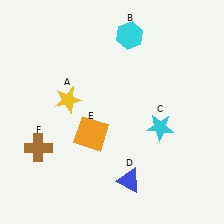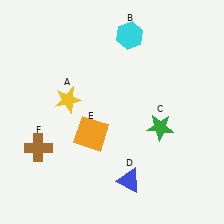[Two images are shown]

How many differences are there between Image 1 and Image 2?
There is 1 difference between the two images.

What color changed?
The star (C) changed from cyan in Image 1 to green in Image 2.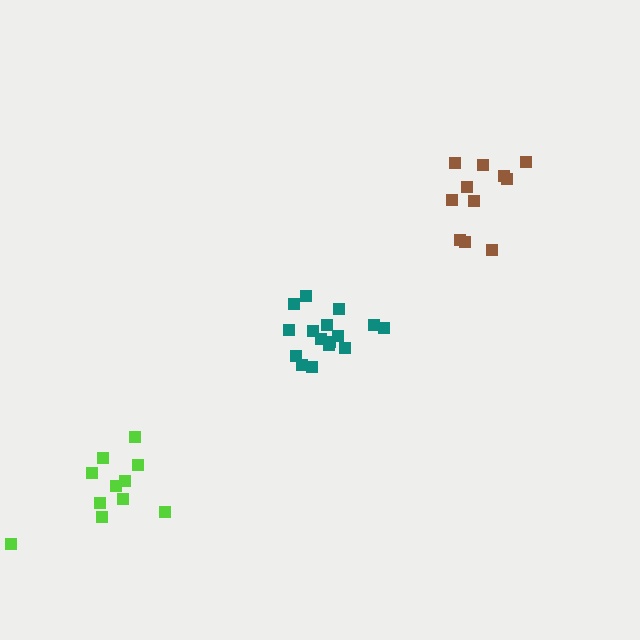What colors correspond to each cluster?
The clusters are colored: brown, teal, lime.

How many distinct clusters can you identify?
There are 3 distinct clusters.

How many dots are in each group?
Group 1: 11 dots, Group 2: 16 dots, Group 3: 11 dots (38 total).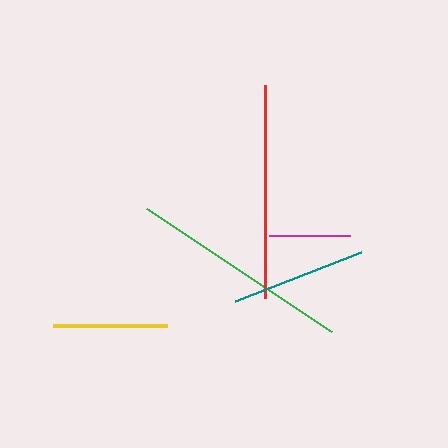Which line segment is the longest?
The green line is the longest at approximately 222 pixels.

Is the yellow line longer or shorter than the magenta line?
The yellow line is longer than the magenta line.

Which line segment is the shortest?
The magenta line is the shortest at approximately 81 pixels.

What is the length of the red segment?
The red segment is approximately 213 pixels long.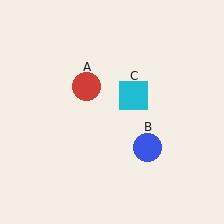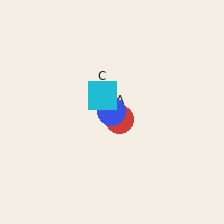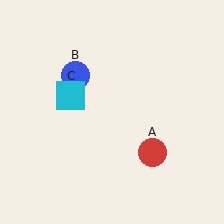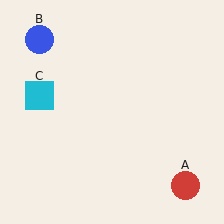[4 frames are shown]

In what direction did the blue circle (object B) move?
The blue circle (object B) moved up and to the left.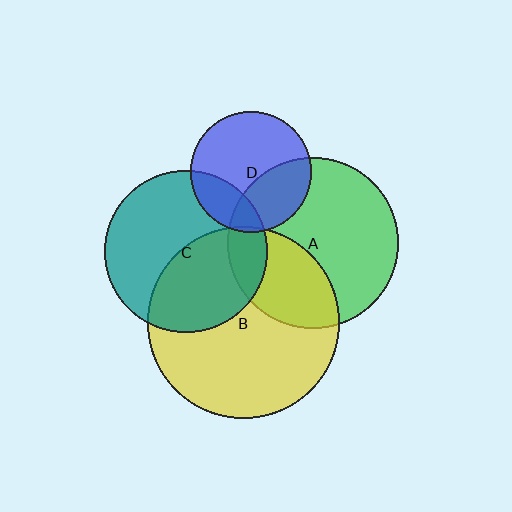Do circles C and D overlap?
Yes.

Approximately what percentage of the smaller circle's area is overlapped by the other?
Approximately 20%.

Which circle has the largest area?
Circle B (yellow).